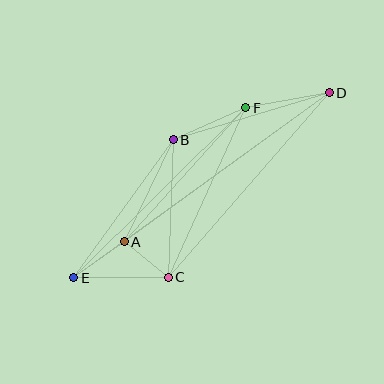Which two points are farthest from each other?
Points D and E are farthest from each other.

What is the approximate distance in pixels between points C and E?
The distance between C and E is approximately 95 pixels.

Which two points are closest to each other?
Points A and C are closest to each other.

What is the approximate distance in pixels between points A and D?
The distance between A and D is approximately 253 pixels.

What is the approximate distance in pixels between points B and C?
The distance between B and C is approximately 138 pixels.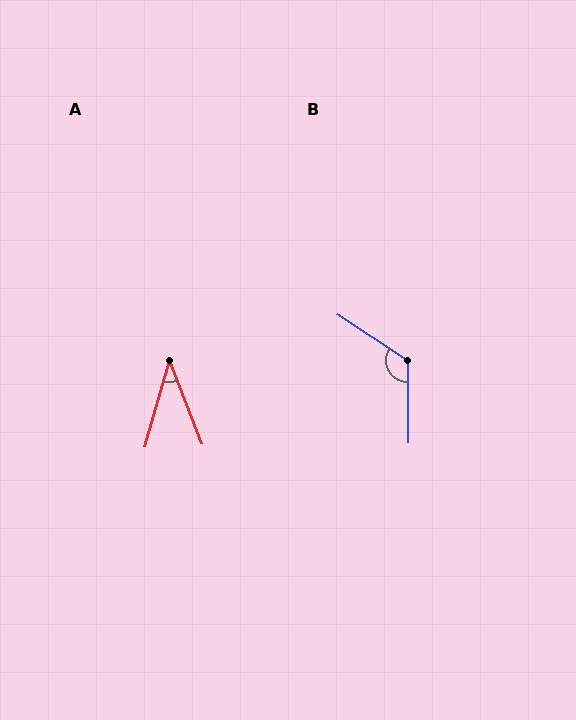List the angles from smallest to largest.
A (37°), B (124°).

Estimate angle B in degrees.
Approximately 124 degrees.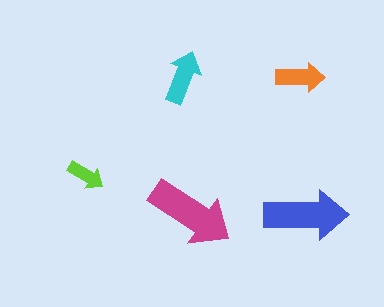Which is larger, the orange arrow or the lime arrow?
The orange one.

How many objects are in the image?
There are 5 objects in the image.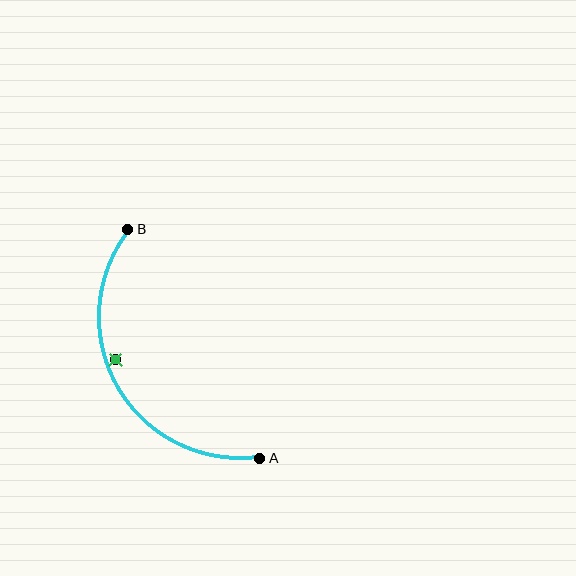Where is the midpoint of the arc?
The arc midpoint is the point on the curve farthest from the straight line joining A and B. It sits to the left of that line.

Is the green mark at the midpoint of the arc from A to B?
No — the green mark does not lie on the arc at all. It sits slightly inside the curve.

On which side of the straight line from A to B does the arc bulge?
The arc bulges to the left of the straight line connecting A and B.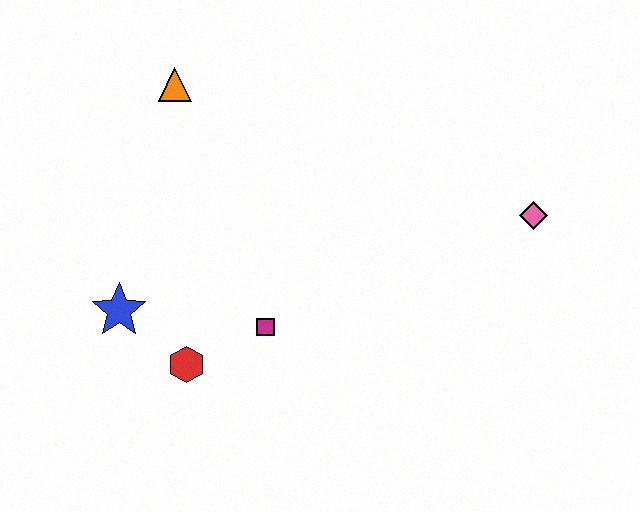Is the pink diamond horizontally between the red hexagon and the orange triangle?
No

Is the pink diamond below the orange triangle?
Yes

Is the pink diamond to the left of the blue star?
No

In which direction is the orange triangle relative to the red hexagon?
The orange triangle is above the red hexagon.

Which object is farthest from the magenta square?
The pink diamond is farthest from the magenta square.